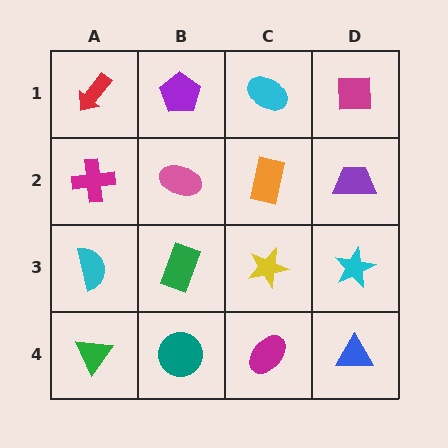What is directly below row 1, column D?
A purple trapezoid.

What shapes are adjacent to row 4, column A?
A cyan semicircle (row 3, column A), a teal circle (row 4, column B).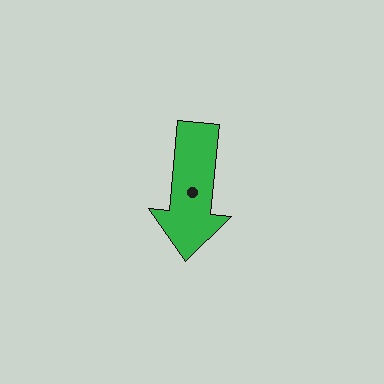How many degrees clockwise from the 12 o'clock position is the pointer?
Approximately 186 degrees.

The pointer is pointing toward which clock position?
Roughly 6 o'clock.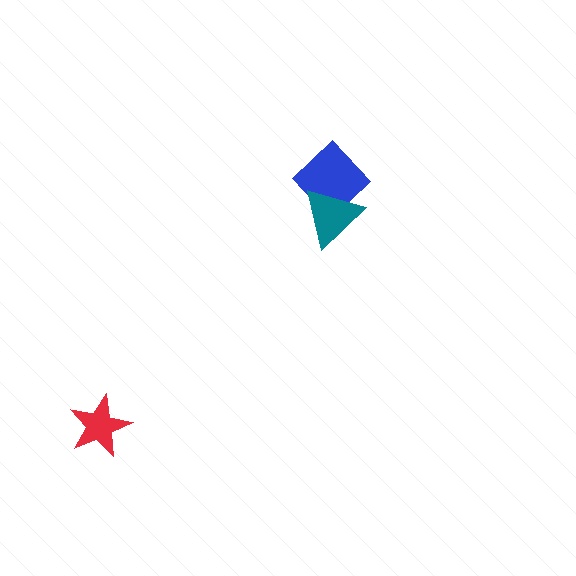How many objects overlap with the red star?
0 objects overlap with the red star.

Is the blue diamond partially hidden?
Yes, it is partially covered by another shape.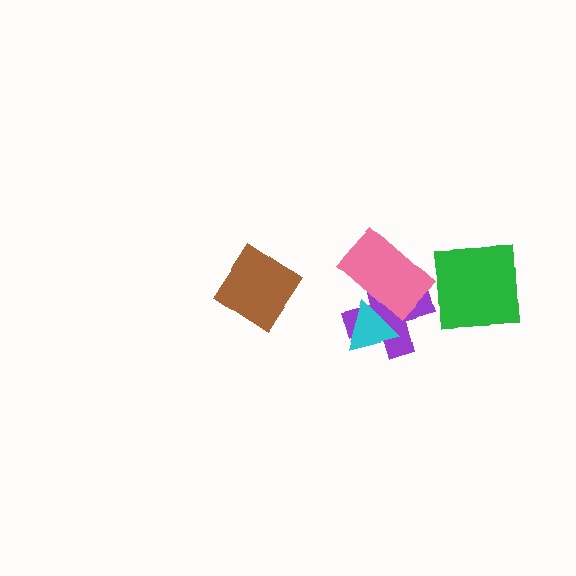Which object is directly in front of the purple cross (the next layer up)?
The pink rectangle is directly in front of the purple cross.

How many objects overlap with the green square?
0 objects overlap with the green square.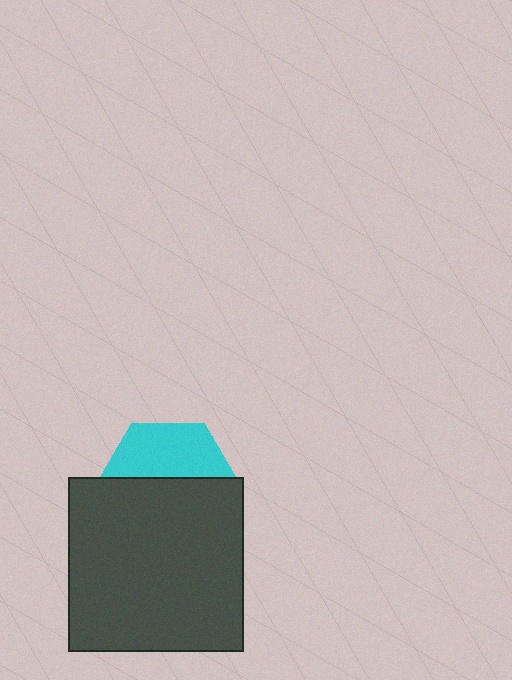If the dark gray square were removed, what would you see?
You would see the complete cyan hexagon.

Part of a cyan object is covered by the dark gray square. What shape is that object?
It is a hexagon.